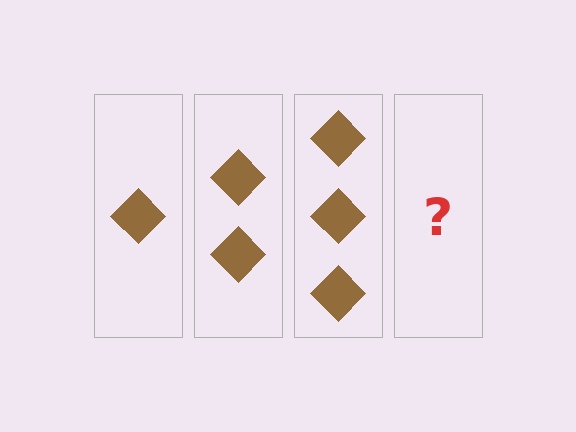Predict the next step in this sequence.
The next step is 4 diamonds.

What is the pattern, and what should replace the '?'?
The pattern is that each step adds one more diamond. The '?' should be 4 diamonds.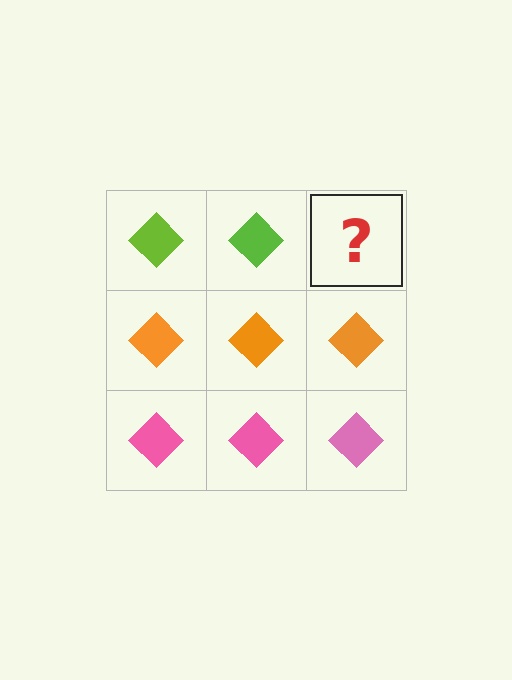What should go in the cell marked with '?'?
The missing cell should contain a lime diamond.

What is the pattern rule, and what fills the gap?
The rule is that each row has a consistent color. The gap should be filled with a lime diamond.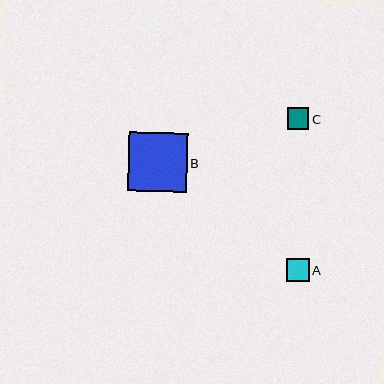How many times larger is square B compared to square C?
Square B is approximately 2.7 times the size of square C.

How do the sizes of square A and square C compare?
Square A and square C are approximately the same size.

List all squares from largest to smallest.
From largest to smallest: B, A, C.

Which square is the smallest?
Square C is the smallest with a size of approximately 22 pixels.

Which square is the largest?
Square B is the largest with a size of approximately 58 pixels.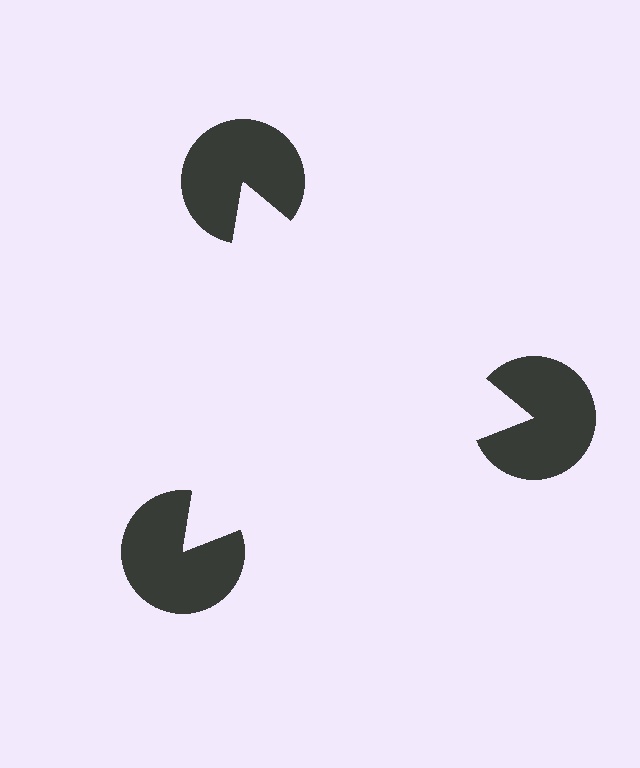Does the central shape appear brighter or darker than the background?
It typically appears slightly brighter than the background, even though no actual brightness change is drawn.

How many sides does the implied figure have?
3 sides.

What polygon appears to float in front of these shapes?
An illusory triangle — its edges are inferred from the aligned wedge cuts in the pac-man discs, not physically drawn.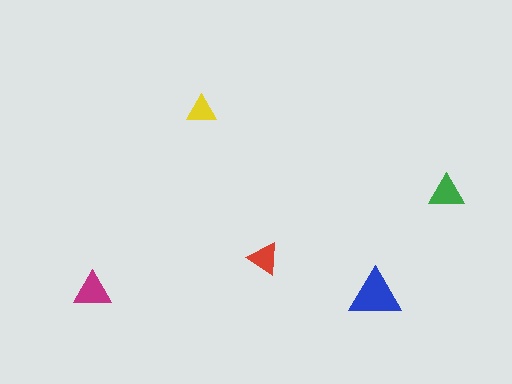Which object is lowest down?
The blue triangle is bottommost.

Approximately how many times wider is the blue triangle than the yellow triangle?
About 1.5 times wider.